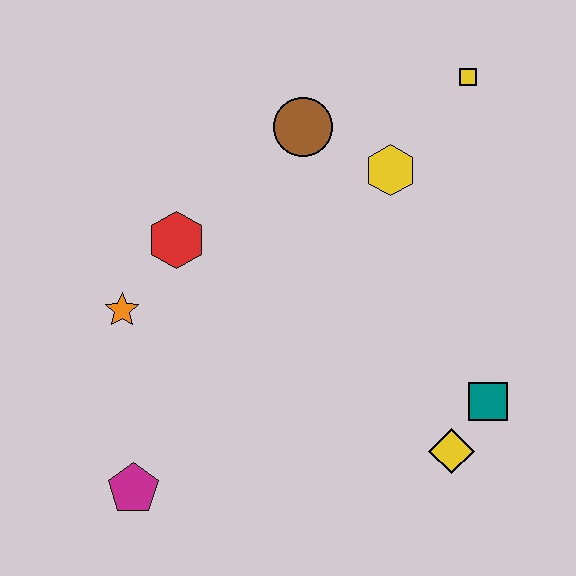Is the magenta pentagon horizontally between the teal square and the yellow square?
No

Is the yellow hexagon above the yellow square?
No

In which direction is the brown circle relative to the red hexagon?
The brown circle is to the right of the red hexagon.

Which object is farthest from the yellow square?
The magenta pentagon is farthest from the yellow square.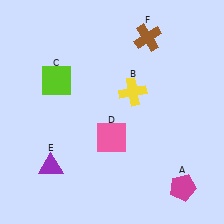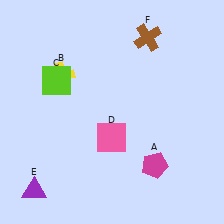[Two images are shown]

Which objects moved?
The objects that moved are: the magenta pentagon (A), the yellow cross (B), the purple triangle (E).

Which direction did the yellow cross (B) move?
The yellow cross (B) moved left.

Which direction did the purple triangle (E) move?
The purple triangle (E) moved down.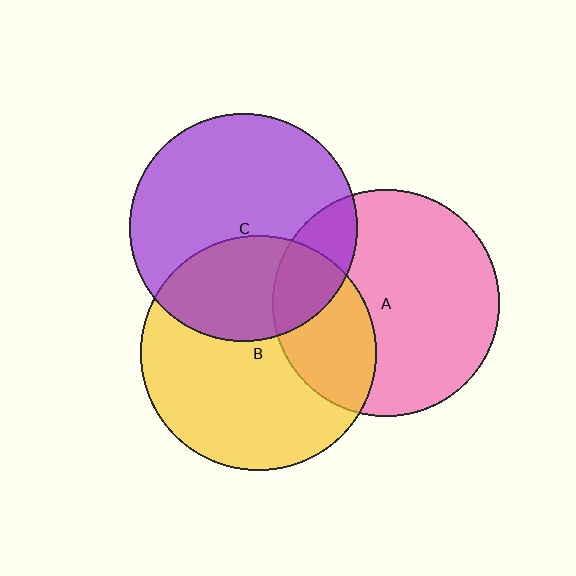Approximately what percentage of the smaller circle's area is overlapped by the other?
Approximately 35%.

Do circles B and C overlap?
Yes.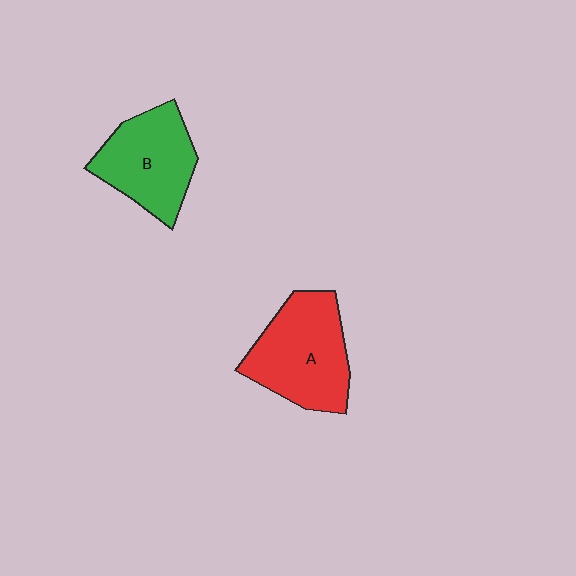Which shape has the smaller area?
Shape B (green).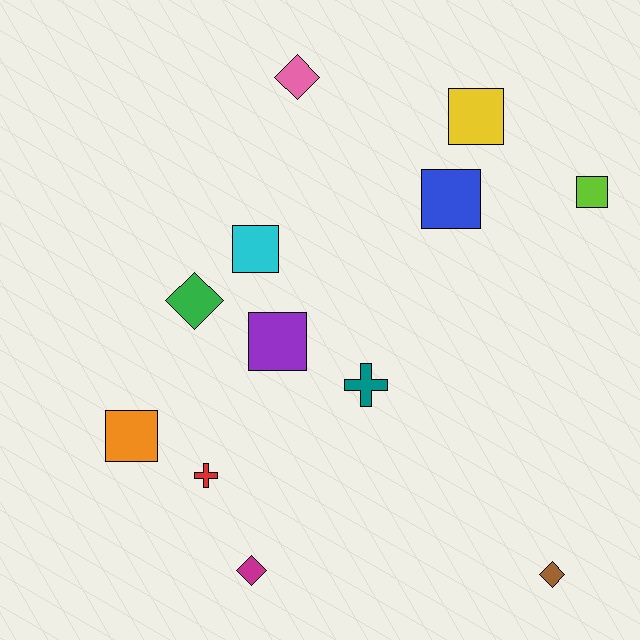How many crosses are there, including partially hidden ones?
There are 2 crosses.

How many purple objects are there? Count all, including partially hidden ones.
There is 1 purple object.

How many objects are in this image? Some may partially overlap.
There are 12 objects.